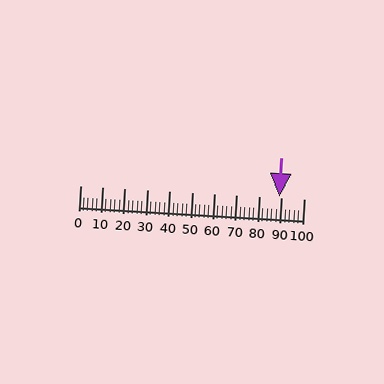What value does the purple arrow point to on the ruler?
The purple arrow points to approximately 89.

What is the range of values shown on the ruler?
The ruler shows values from 0 to 100.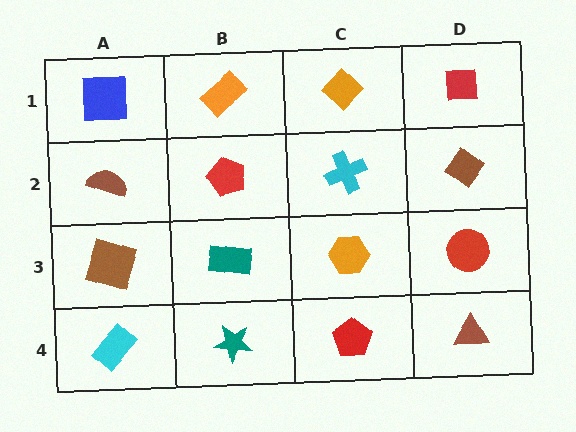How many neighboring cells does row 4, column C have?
3.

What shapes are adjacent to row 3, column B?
A red pentagon (row 2, column B), a teal star (row 4, column B), a brown square (row 3, column A), an orange hexagon (row 3, column C).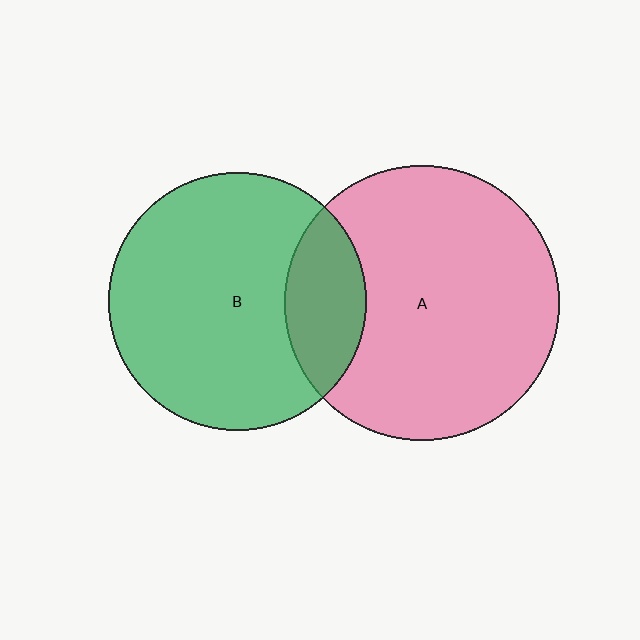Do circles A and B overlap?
Yes.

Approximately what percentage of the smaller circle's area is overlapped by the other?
Approximately 20%.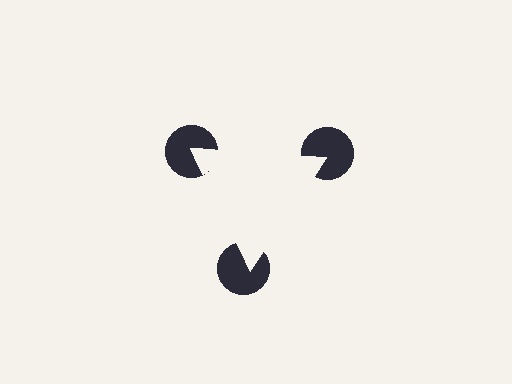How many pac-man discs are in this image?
There are 3 — one at each vertex of the illusory triangle.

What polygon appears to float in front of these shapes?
An illusory triangle — its edges are inferred from the aligned wedge cuts in the pac-man discs, not physically drawn.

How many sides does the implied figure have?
3 sides.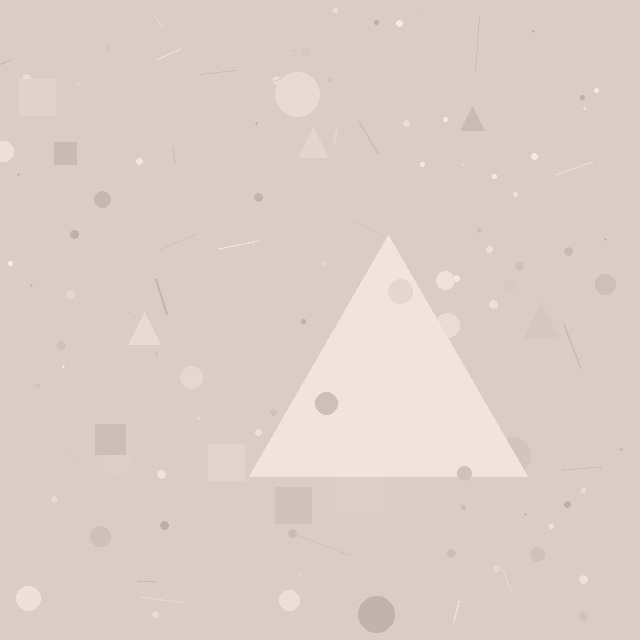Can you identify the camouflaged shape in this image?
The camouflaged shape is a triangle.